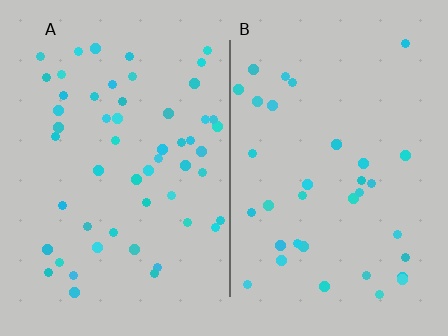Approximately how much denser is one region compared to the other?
Approximately 1.6× — region A over region B.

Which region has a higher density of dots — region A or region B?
A (the left).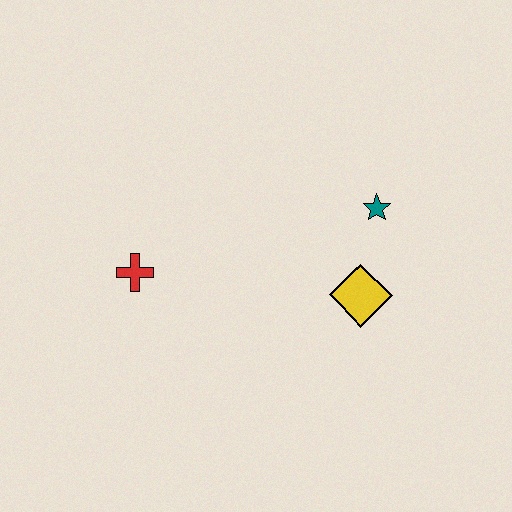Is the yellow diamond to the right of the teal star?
No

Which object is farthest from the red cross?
The teal star is farthest from the red cross.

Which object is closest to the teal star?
The yellow diamond is closest to the teal star.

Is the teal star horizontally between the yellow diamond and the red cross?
No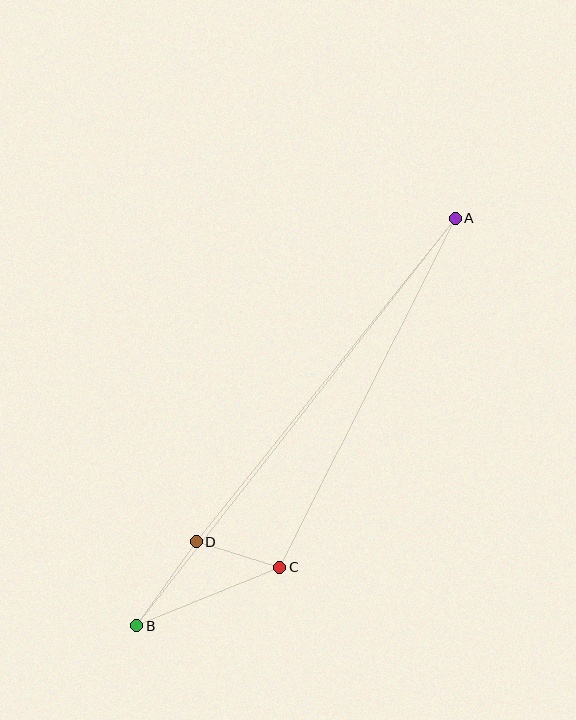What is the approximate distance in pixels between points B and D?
The distance between B and D is approximately 103 pixels.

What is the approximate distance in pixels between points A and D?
The distance between A and D is approximately 414 pixels.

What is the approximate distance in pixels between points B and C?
The distance between B and C is approximately 155 pixels.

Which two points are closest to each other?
Points C and D are closest to each other.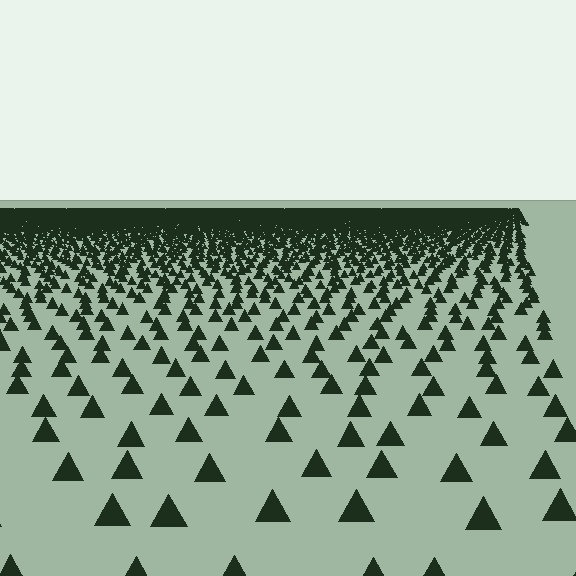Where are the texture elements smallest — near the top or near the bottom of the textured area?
Near the top.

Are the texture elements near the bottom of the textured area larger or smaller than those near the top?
Larger. Near the bottom, elements are closer to the viewer and appear at a bigger on-screen size.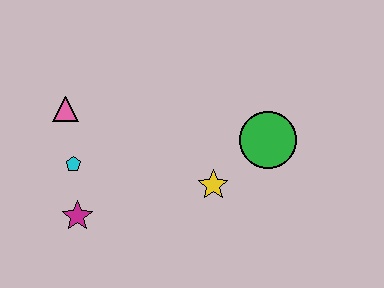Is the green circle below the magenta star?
No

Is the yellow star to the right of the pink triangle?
Yes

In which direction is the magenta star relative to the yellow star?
The magenta star is to the left of the yellow star.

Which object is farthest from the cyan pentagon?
The green circle is farthest from the cyan pentagon.